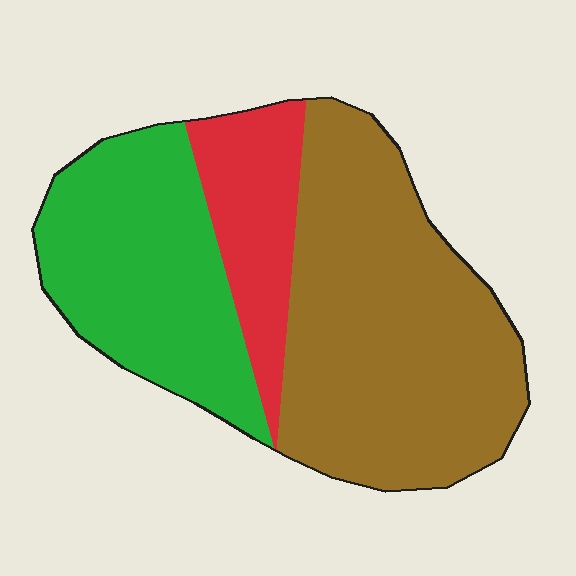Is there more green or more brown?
Brown.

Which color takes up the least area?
Red, at roughly 15%.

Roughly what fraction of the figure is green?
Green takes up about one third (1/3) of the figure.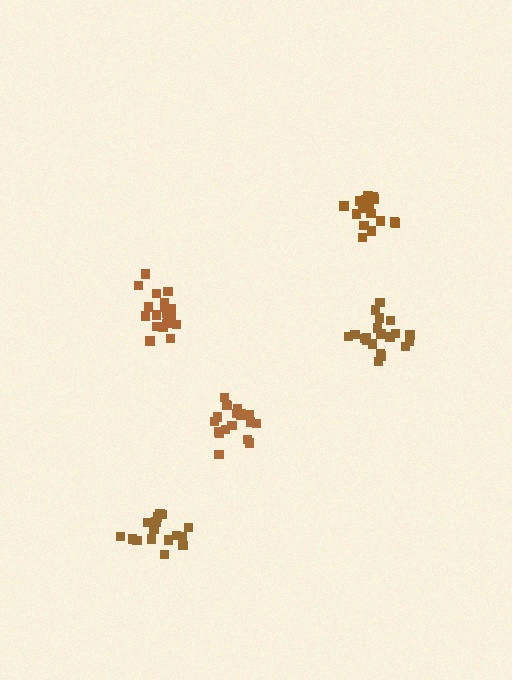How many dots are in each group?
Group 1: 20 dots, Group 2: 20 dots, Group 3: 19 dots, Group 4: 17 dots, Group 5: 16 dots (92 total).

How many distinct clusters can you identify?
There are 5 distinct clusters.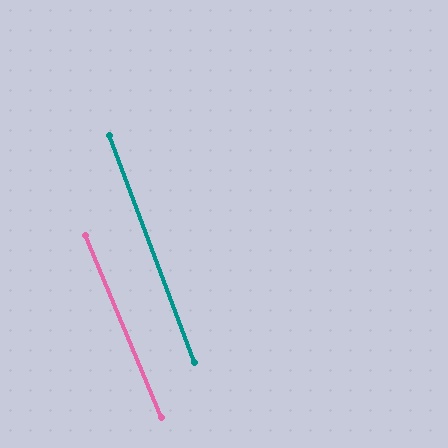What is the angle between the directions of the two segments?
Approximately 2 degrees.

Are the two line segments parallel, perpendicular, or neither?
Parallel — their directions differ by only 2.0°.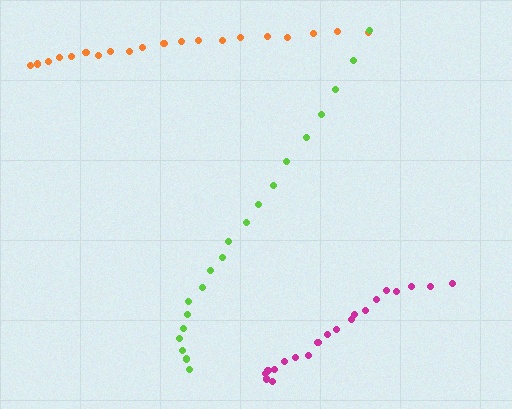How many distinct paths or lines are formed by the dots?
There are 3 distinct paths.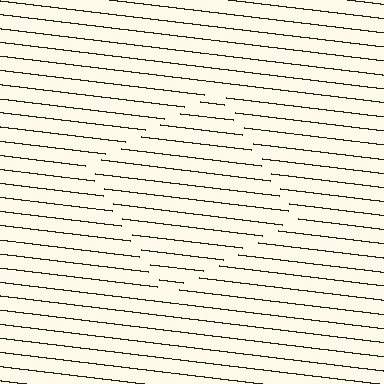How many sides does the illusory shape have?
4 sides — the line-ends trace a square.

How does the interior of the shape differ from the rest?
The interior of the shape contains the same grating, shifted by half a period — the contour is defined by the phase discontinuity where line-ends from the inner and outer gratings abut.